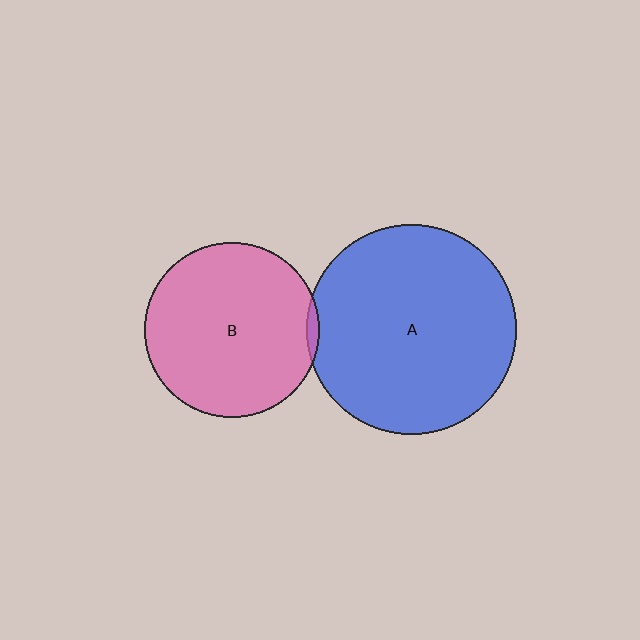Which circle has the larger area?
Circle A (blue).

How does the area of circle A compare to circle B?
Approximately 1.4 times.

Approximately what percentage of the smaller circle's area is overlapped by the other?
Approximately 5%.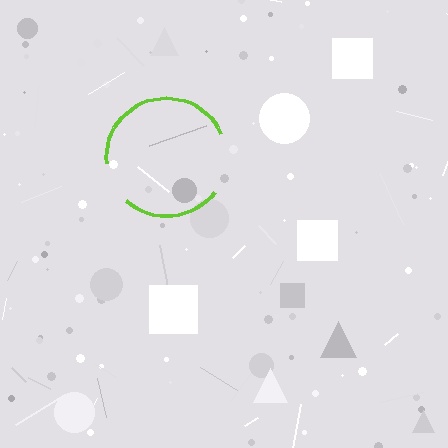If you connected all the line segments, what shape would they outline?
They would outline a circle.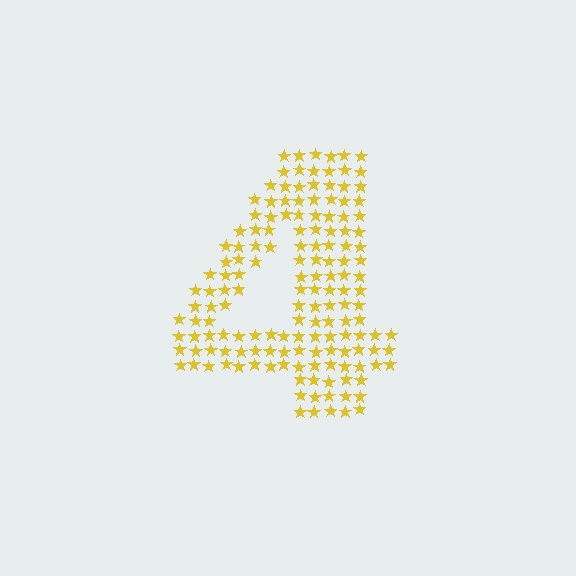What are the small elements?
The small elements are stars.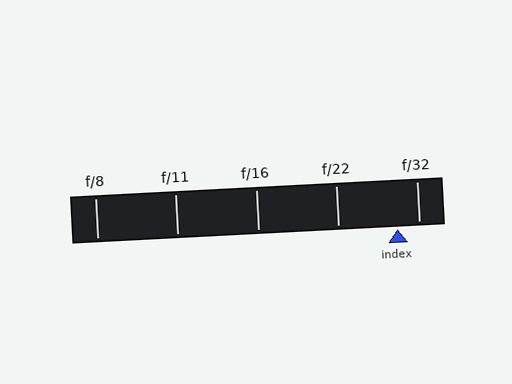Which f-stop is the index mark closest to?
The index mark is closest to f/32.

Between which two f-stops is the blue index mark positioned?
The index mark is between f/22 and f/32.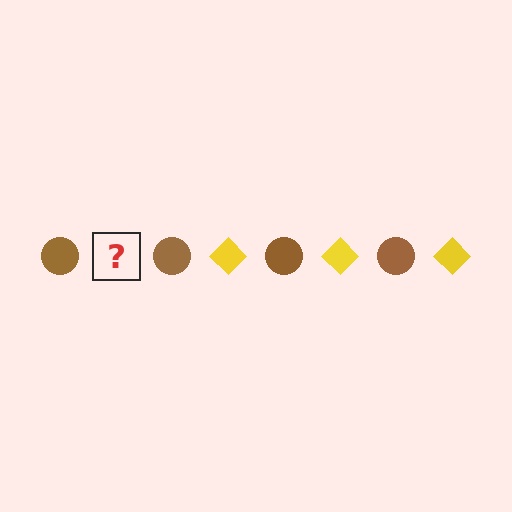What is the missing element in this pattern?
The missing element is a yellow diamond.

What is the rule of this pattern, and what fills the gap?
The rule is that the pattern alternates between brown circle and yellow diamond. The gap should be filled with a yellow diamond.